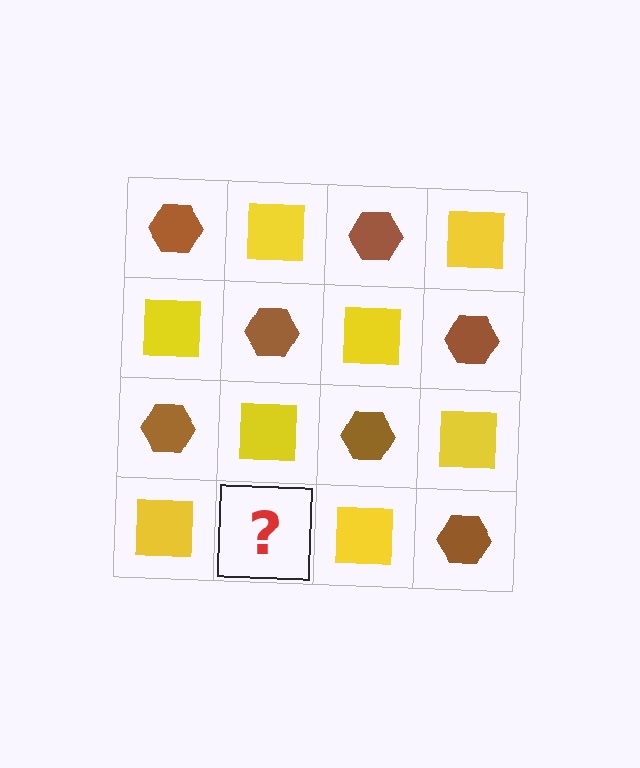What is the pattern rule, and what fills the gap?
The rule is that it alternates brown hexagon and yellow square in a checkerboard pattern. The gap should be filled with a brown hexagon.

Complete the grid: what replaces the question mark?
The question mark should be replaced with a brown hexagon.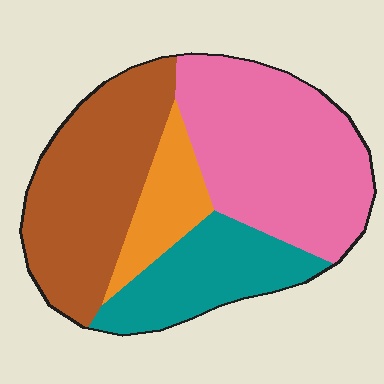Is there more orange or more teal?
Teal.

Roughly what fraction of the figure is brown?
Brown takes up about one third (1/3) of the figure.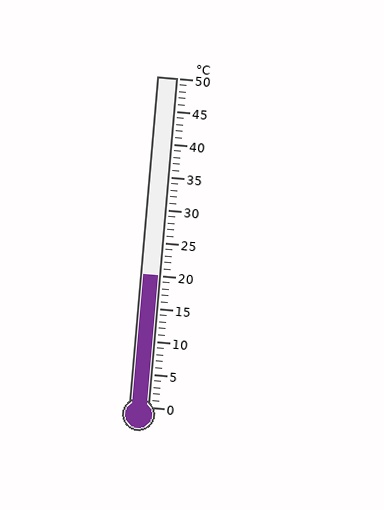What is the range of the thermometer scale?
The thermometer scale ranges from 0°C to 50°C.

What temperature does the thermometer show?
The thermometer shows approximately 20°C.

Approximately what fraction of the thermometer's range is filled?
The thermometer is filled to approximately 40% of its range.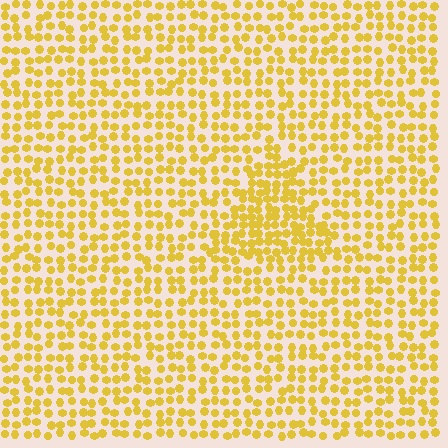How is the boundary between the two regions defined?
The boundary is defined by a change in element density (approximately 1.7x ratio). All elements are the same color, size, and shape.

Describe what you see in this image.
The image contains small yellow elements arranged at two different densities. A triangle-shaped region is visible where the elements are more densely packed than the surrounding area.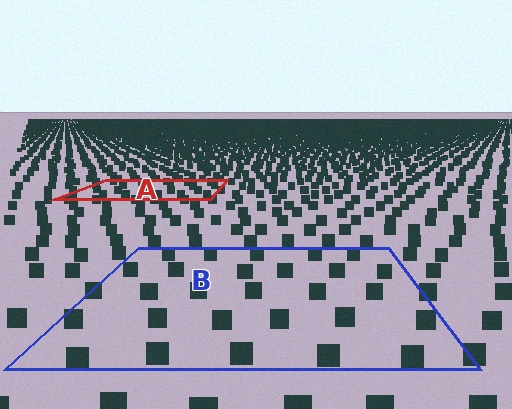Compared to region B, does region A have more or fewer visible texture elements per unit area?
Region A has more texture elements per unit area — they are packed more densely because it is farther away.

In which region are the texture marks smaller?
The texture marks are smaller in region A, because it is farther away.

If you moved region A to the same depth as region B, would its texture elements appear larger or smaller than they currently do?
They would appear larger. At a closer depth, the same texture elements are projected at a bigger on-screen size.